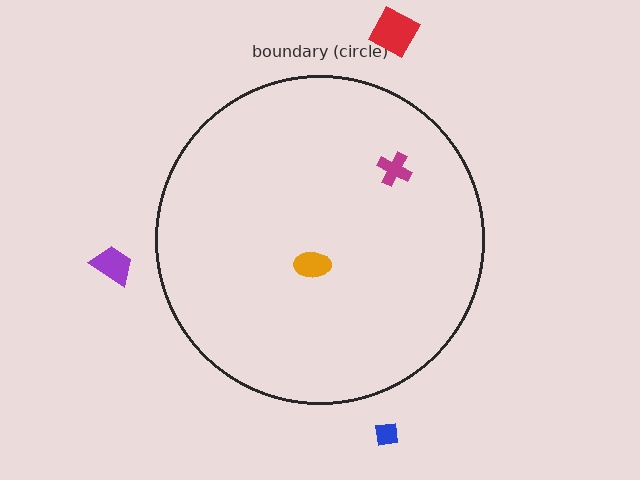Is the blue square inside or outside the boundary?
Outside.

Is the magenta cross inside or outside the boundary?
Inside.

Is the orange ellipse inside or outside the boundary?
Inside.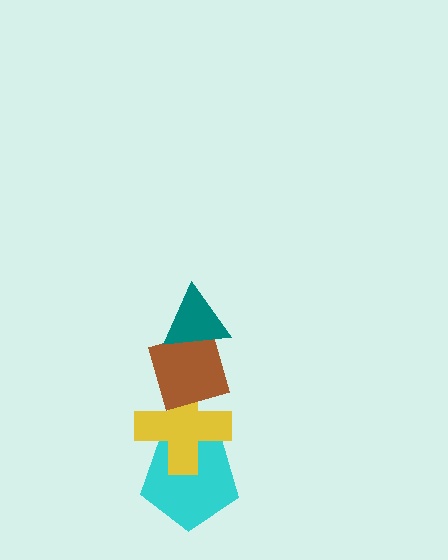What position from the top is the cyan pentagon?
The cyan pentagon is 4th from the top.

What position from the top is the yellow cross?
The yellow cross is 3rd from the top.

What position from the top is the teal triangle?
The teal triangle is 1st from the top.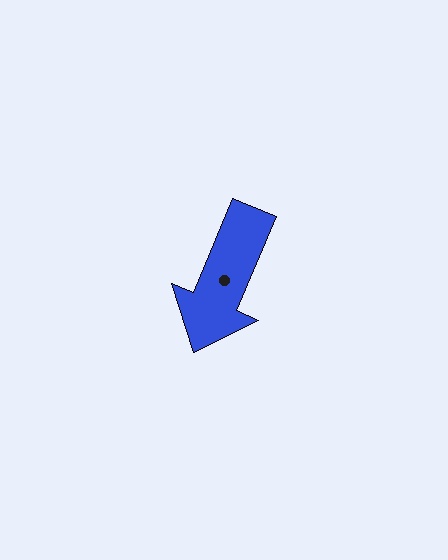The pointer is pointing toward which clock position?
Roughly 7 o'clock.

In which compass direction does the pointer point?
Southwest.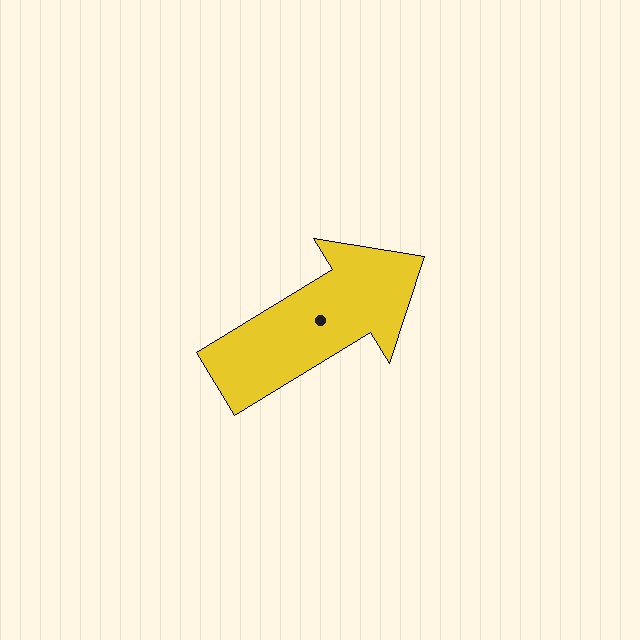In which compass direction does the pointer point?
Northeast.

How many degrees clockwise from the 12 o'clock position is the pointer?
Approximately 59 degrees.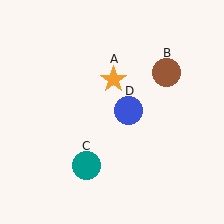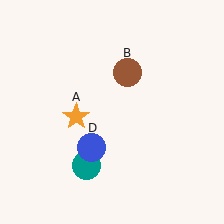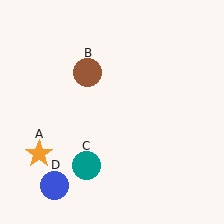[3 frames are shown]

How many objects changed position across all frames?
3 objects changed position: orange star (object A), brown circle (object B), blue circle (object D).